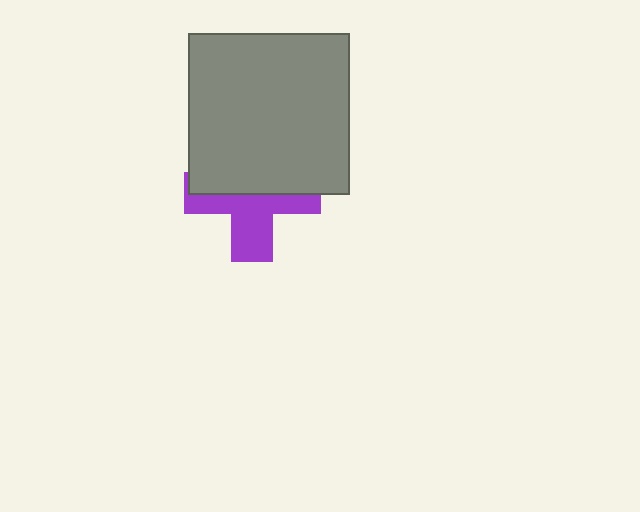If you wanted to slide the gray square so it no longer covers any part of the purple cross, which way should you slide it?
Slide it up — that is the most direct way to separate the two shapes.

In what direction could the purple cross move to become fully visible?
The purple cross could move down. That would shift it out from behind the gray square entirely.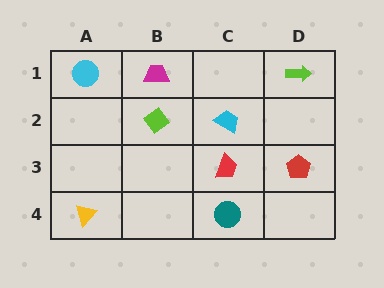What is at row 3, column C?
A red trapezoid.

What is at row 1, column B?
A magenta trapezoid.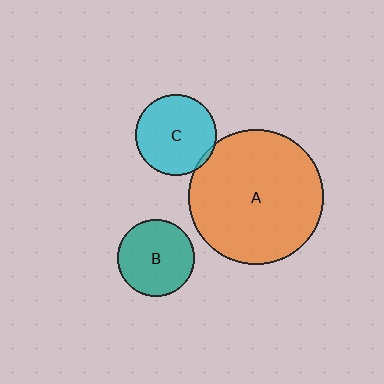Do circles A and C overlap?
Yes.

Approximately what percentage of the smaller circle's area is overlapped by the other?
Approximately 5%.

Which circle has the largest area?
Circle A (orange).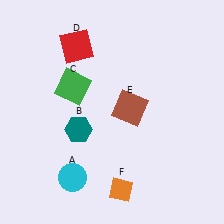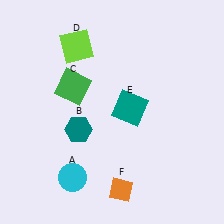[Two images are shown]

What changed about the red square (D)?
In Image 1, D is red. In Image 2, it changed to lime.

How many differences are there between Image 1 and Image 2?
There are 2 differences between the two images.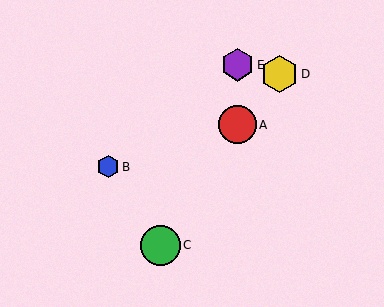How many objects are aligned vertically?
2 objects (A, E) are aligned vertically.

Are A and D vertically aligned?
No, A is at x≈237 and D is at x≈279.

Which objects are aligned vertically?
Objects A, E are aligned vertically.